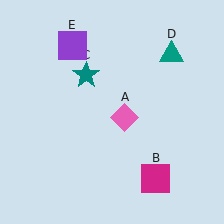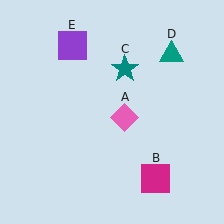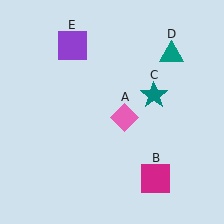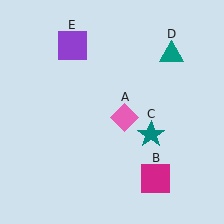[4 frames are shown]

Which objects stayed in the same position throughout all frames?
Pink diamond (object A) and magenta square (object B) and teal triangle (object D) and purple square (object E) remained stationary.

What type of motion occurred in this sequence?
The teal star (object C) rotated clockwise around the center of the scene.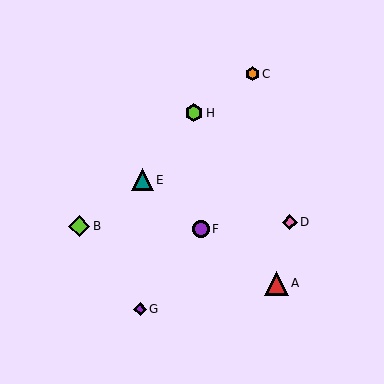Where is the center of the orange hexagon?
The center of the orange hexagon is at (252, 74).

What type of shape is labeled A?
Shape A is a red triangle.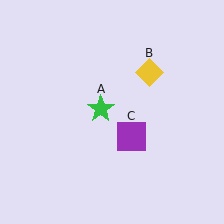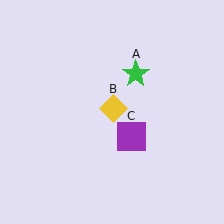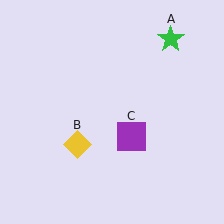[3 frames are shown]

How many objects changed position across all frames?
2 objects changed position: green star (object A), yellow diamond (object B).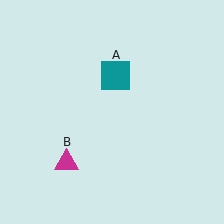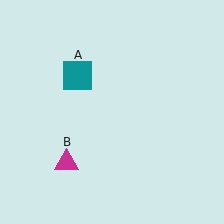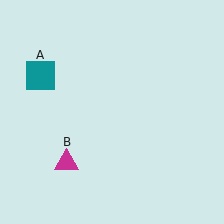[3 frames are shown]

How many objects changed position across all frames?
1 object changed position: teal square (object A).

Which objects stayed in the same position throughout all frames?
Magenta triangle (object B) remained stationary.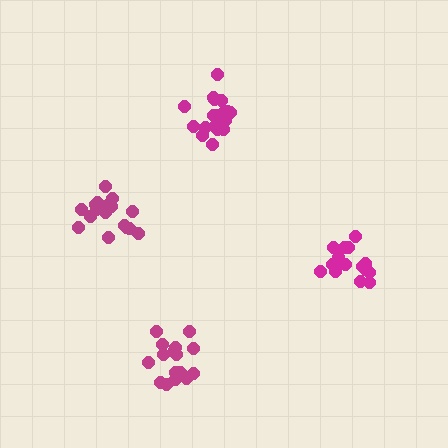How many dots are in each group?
Group 1: 16 dots, Group 2: 19 dots, Group 3: 17 dots, Group 4: 17 dots (69 total).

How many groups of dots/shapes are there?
There are 4 groups.